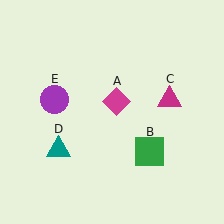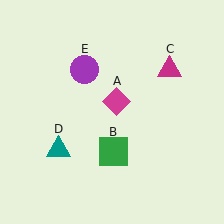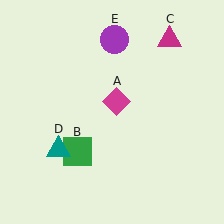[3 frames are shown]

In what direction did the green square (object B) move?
The green square (object B) moved left.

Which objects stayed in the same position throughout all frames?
Magenta diamond (object A) and teal triangle (object D) remained stationary.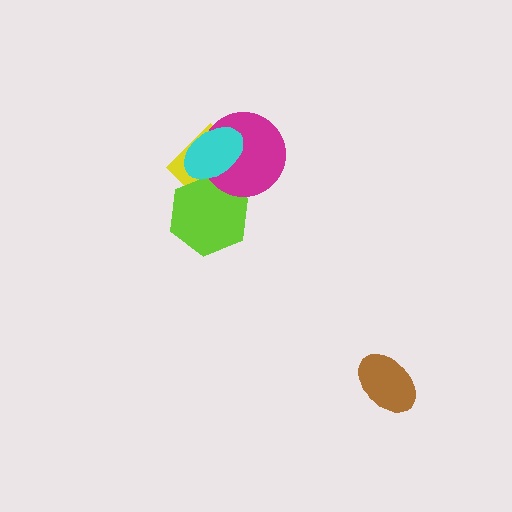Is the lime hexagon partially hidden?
Yes, it is partially covered by another shape.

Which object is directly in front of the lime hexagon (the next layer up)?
The magenta circle is directly in front of the lime hexagon.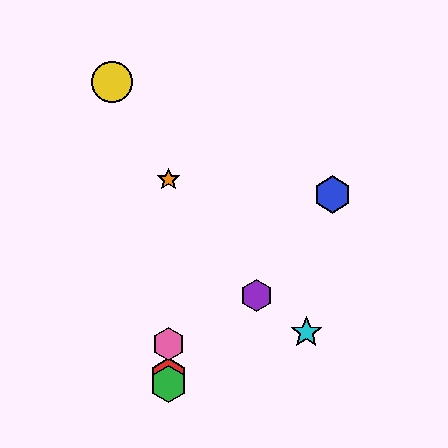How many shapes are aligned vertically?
4 shapes (the red hexagon, the green hexagon, the orange star, the pink hexagon) are aligned vertically.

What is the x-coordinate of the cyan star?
The cyan star is at x≈306.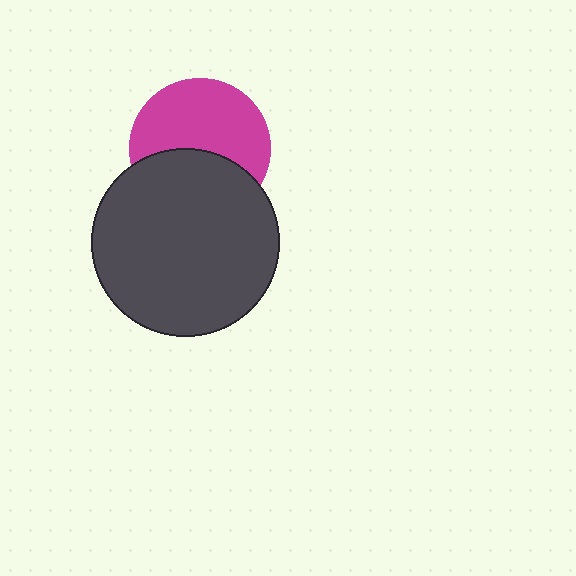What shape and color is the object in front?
The object in front is a dark gray circle.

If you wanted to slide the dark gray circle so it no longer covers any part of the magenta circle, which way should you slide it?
Slide it down — that is the most direct way to separate the two shapes.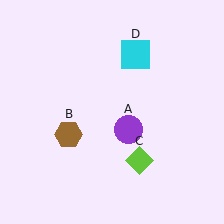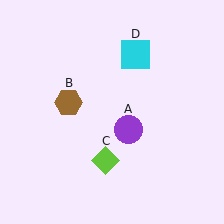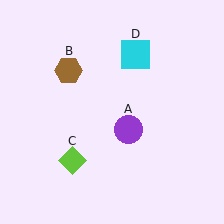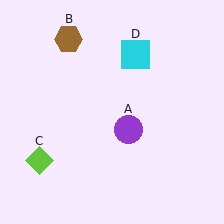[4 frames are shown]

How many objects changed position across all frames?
2 objects changed position: brown hexagon (object B), lime diamond (object C).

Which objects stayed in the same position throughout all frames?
Purple circle (object A) and cyan square (object D) remained stationary.